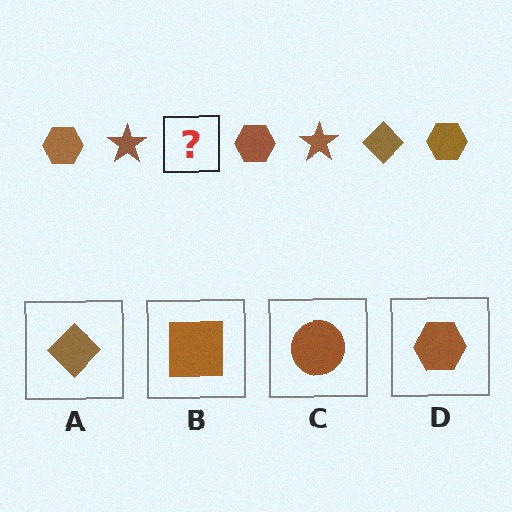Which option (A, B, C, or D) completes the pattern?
A.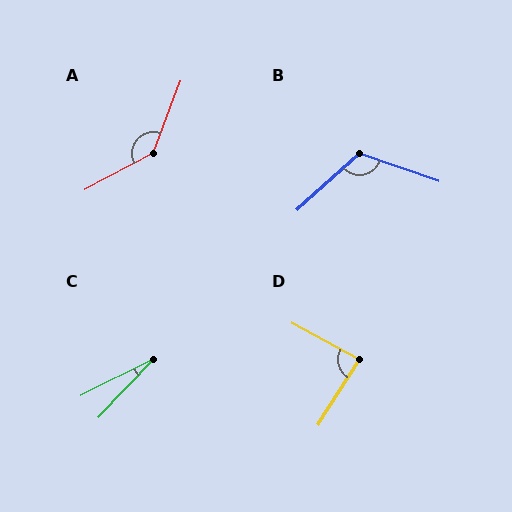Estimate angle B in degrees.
Approximately 118 degrees.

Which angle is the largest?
A, at approximately 139 degrees.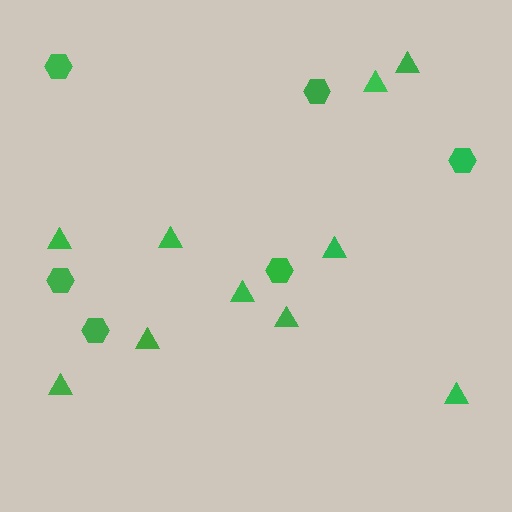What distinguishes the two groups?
There are 2 groups: one group of hexagons (6) and one group of triangles (10).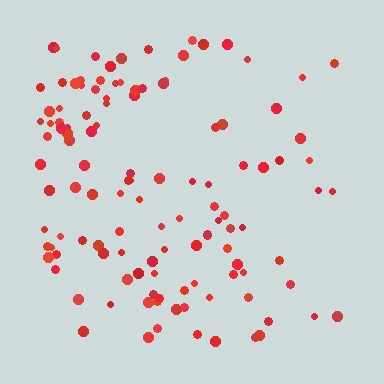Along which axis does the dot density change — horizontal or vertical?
Horizontal.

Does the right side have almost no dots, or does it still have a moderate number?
Still a moderate number, just noticeably fewer than the left.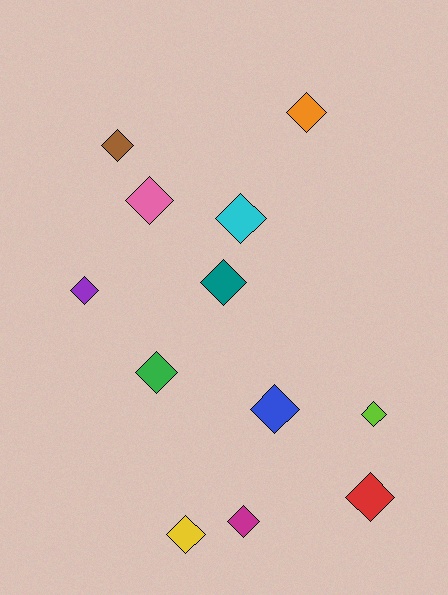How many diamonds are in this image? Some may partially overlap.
There are 12 diamonds.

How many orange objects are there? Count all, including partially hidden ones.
There is 1 orange object.